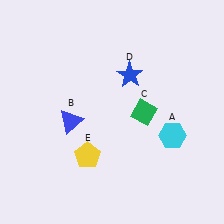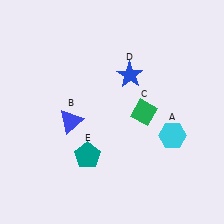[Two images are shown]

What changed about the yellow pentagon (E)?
In Image 1, E is yellow. In Image 2, it changed to teal.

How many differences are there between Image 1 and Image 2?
There is 1 difference between the two images.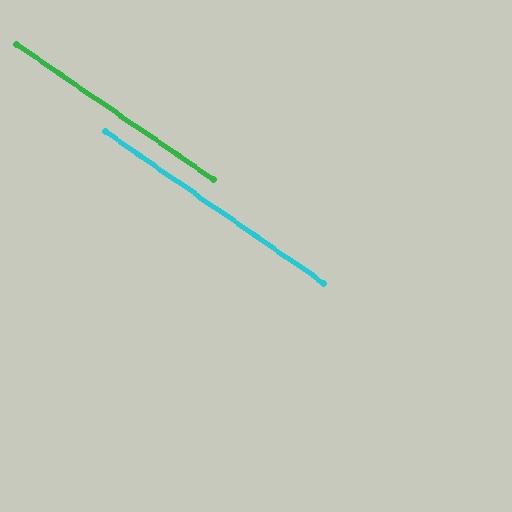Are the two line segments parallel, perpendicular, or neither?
Parallel — their directions differ by only 0.2°.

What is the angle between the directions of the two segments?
Approximately 0 degrees.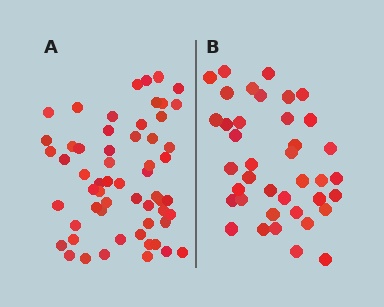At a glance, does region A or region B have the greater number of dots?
Region A (the left region) has more dots.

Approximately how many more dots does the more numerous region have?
Region A has approximately 20 more dots than region B.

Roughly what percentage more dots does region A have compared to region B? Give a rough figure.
About 50% more.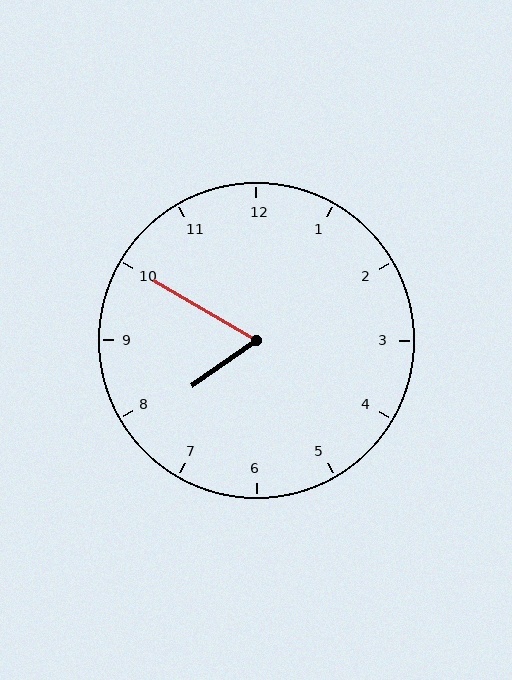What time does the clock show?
7:50.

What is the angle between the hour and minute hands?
Approximately 65 degrees.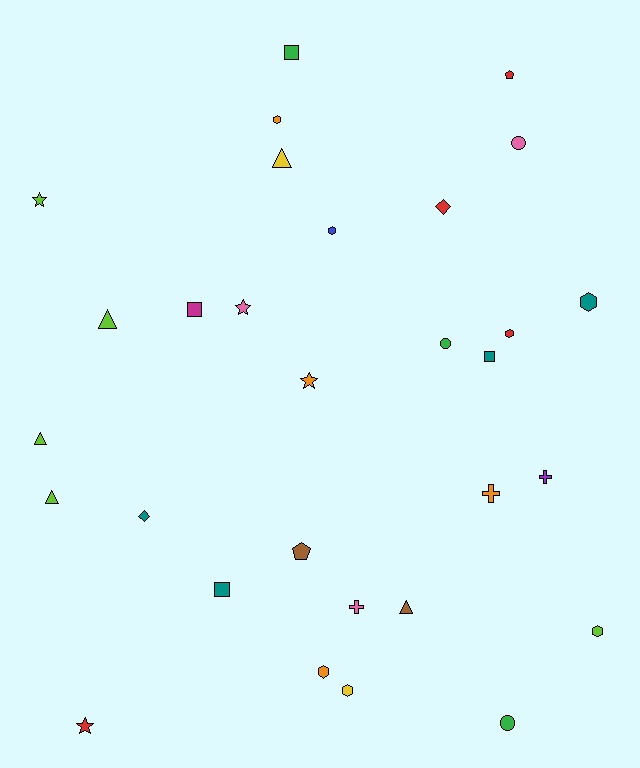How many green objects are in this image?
There are 3 green objects.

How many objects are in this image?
There are 30 objects.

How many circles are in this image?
There are 3 circles.